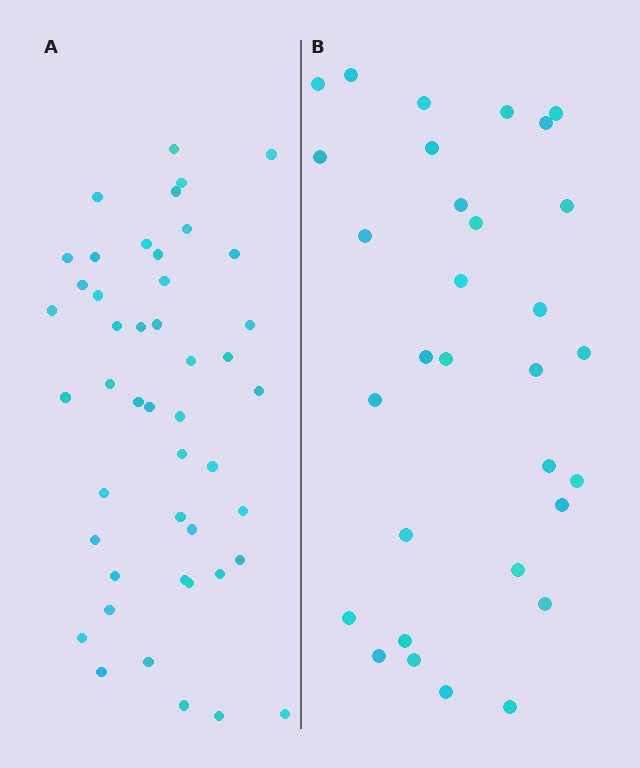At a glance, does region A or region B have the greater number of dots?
Region A (the left region) has more dots.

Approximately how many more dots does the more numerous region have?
Region A has approximately 15 more dots than region B.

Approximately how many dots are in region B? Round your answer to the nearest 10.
About 30 dots. (The exact count is 31, which rounds to 30.)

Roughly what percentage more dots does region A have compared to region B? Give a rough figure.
About 50% more.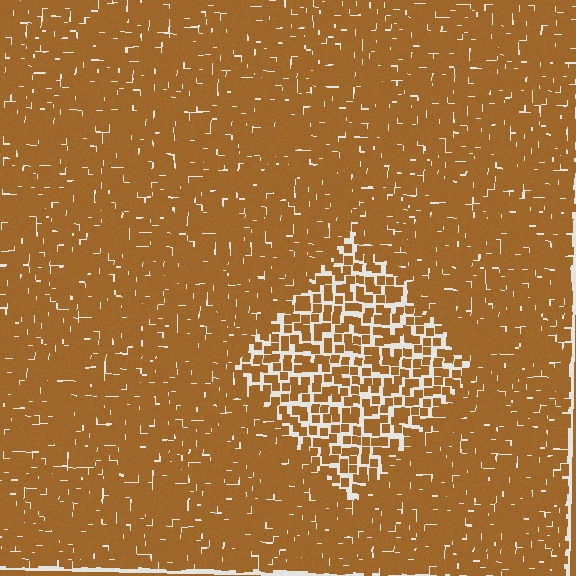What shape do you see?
I see a diamond.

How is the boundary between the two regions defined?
The boundary is defined by a change in element density (approximately 2.0x ratio). All elements are the same color, size, and shape.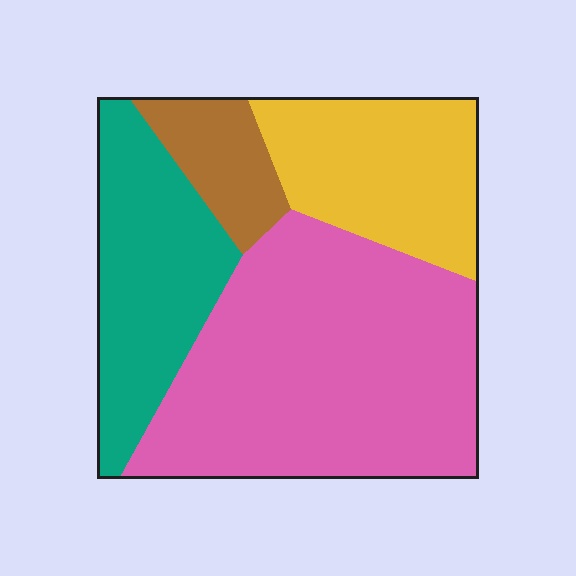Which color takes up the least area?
Brown, at roughly 10%.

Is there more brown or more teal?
Teal.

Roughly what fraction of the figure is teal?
Teal covers 22% of the figure.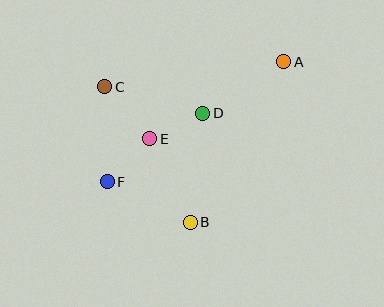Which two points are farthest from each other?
Points A and F are farthest from each other.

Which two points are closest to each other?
Points D and E are closest to each other.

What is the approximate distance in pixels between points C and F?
The distance between C and F is approximately 95 pixels.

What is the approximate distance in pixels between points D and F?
The distance between D and F is approximately 118 pixels.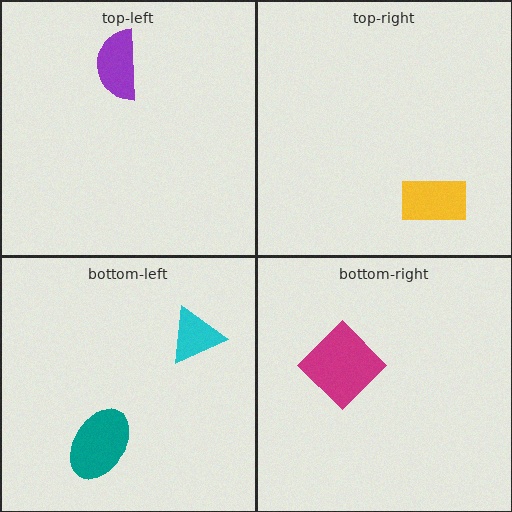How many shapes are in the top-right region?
1.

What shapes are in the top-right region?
The yellow rectangle.